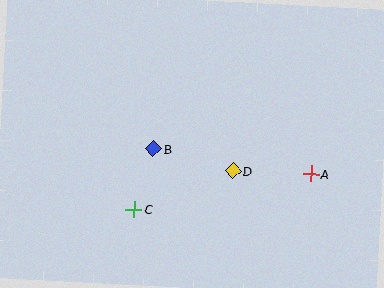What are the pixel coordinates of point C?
Point C is at (134, 209).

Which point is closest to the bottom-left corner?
Point C is closest to the bottom-left corner.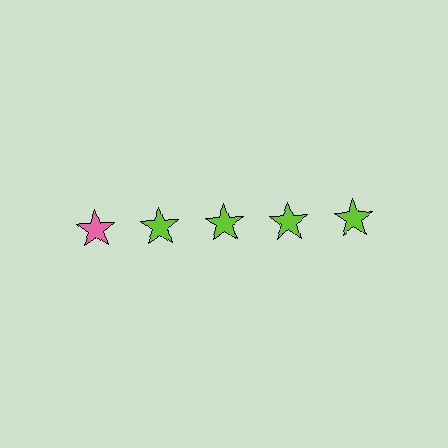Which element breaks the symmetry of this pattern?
The pink star in the top row, leftmost column breaks the symmetry. All other shapes are lime stars.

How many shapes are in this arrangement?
There are 5 shapes arranged in a grid pattern.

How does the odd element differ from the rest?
It has a different color: pink instead of lime.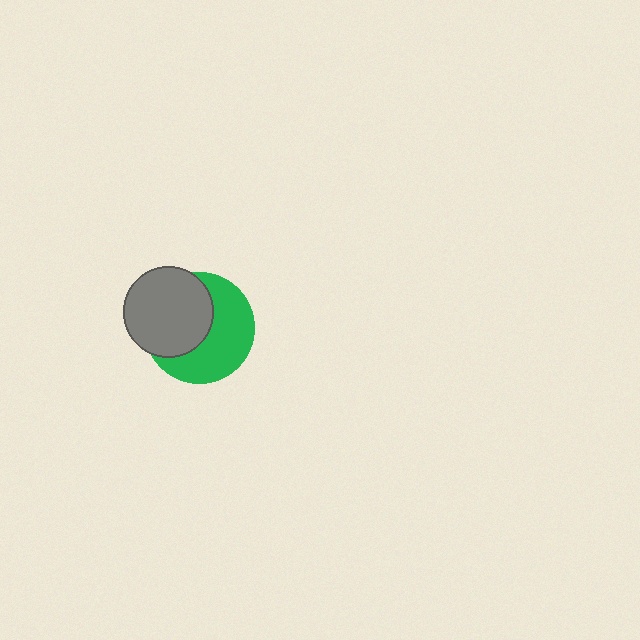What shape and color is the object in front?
The object in front is a gray circle.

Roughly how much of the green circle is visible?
About half of it is visible (roughly 54%).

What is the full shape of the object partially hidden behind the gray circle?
The partially hidden object is a green circle.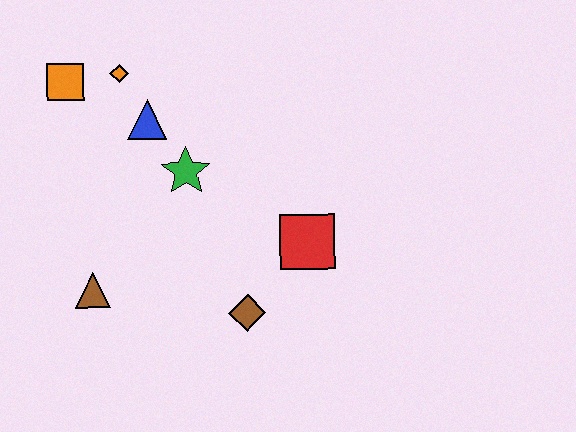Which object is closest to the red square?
The brown diamond is closest to the red square.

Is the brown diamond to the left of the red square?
Yes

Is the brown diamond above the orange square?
No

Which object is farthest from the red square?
The orange square is farthest from the red square.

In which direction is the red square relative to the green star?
The red square is to the right of the green star.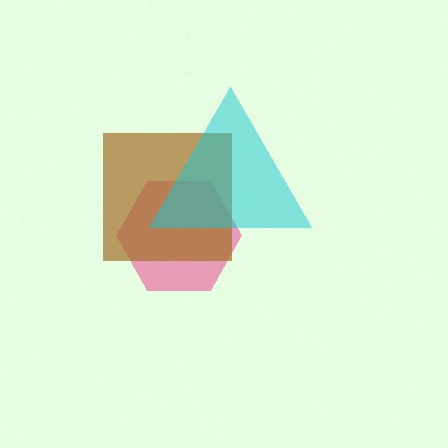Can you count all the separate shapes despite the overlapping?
Yes, there are 3 separate shapes.